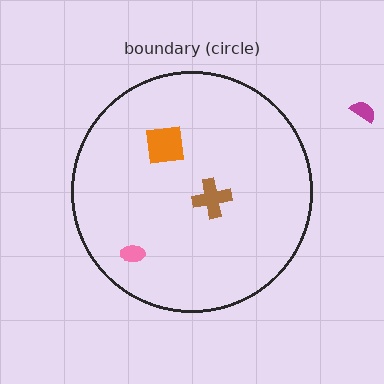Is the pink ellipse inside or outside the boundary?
Inside.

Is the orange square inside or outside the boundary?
Inside.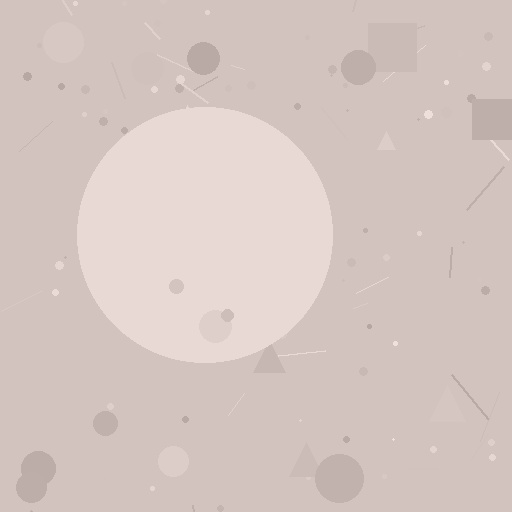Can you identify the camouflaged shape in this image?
The camouflaged shape is a circle.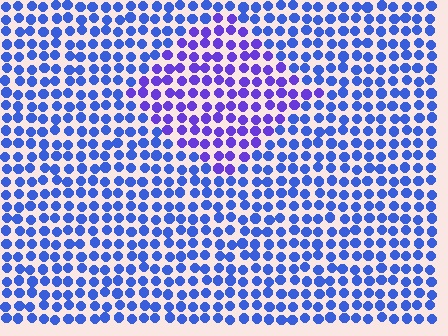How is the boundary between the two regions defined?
The boundary is defined purely by a slight shift in hue (about 32 degrees). Spacing, size, and orientation are identical on both sides.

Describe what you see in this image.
The image is filled with small blue elements in a uniform arrangement. A diamond-shaped region is visible where the elements are tinted to a slightly different hue, forming a subtle color boundary.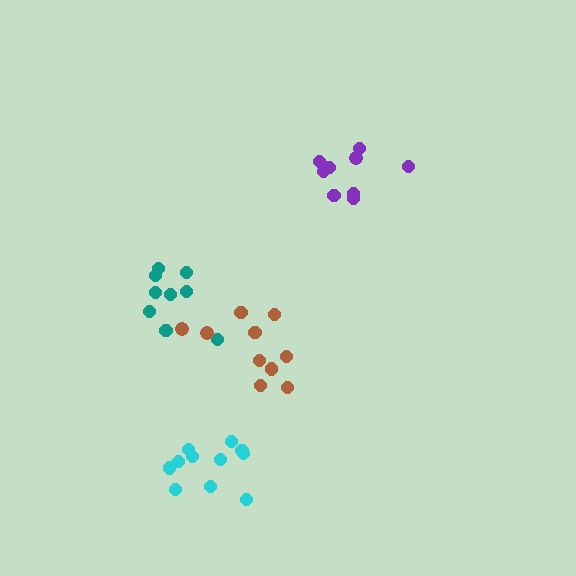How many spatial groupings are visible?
There are 4 spatial groupings.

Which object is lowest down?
The cyan cluster is bottommost.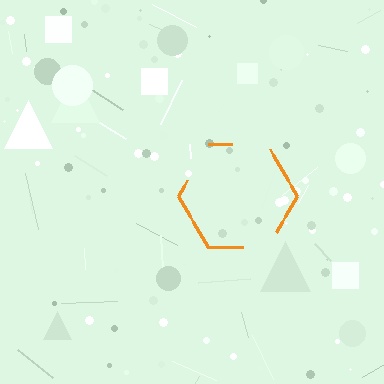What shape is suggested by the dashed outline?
The dashed outline suggests a hexagon.